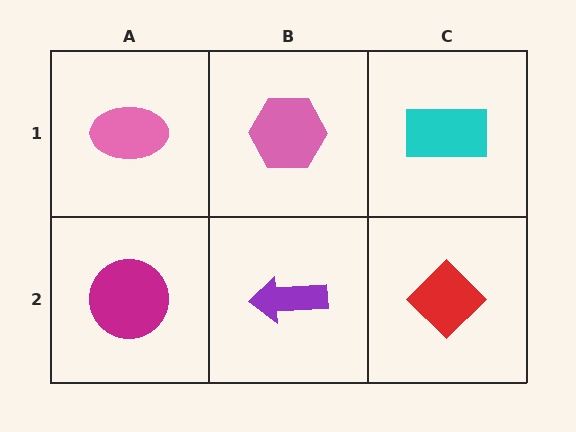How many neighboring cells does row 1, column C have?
2.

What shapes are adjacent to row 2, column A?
A pink ellipse (row 1, column A), a purple arrow (row 2, column B).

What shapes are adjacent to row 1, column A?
A magenta circle (row 2, column A), a pink hexagon (row 1, column B).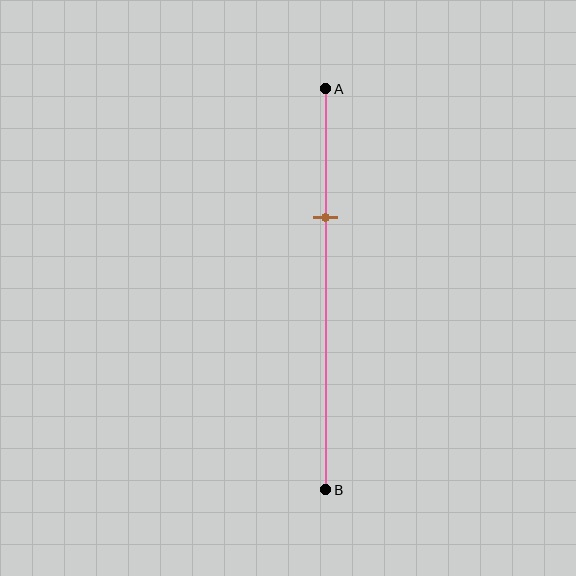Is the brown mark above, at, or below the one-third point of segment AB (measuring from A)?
The brown mark is approximately at the one-third point of segment AB.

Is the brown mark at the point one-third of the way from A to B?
Yes, the mark is approximately at the one-third point.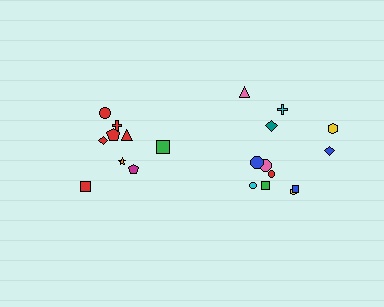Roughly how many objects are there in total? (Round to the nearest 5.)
Roughly 20 objects in total.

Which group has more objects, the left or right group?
The right group.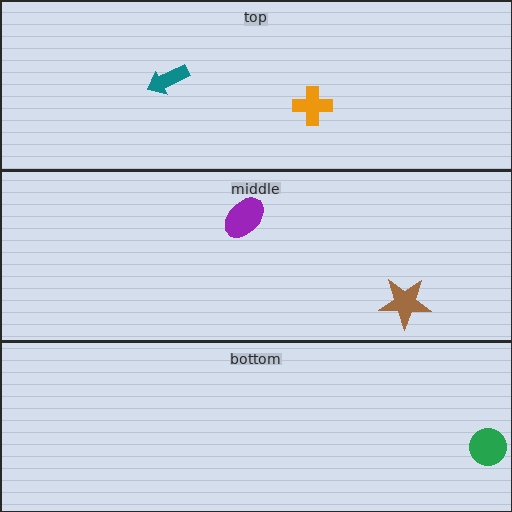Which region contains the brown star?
The middle region.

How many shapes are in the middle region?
2.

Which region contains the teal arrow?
The top region.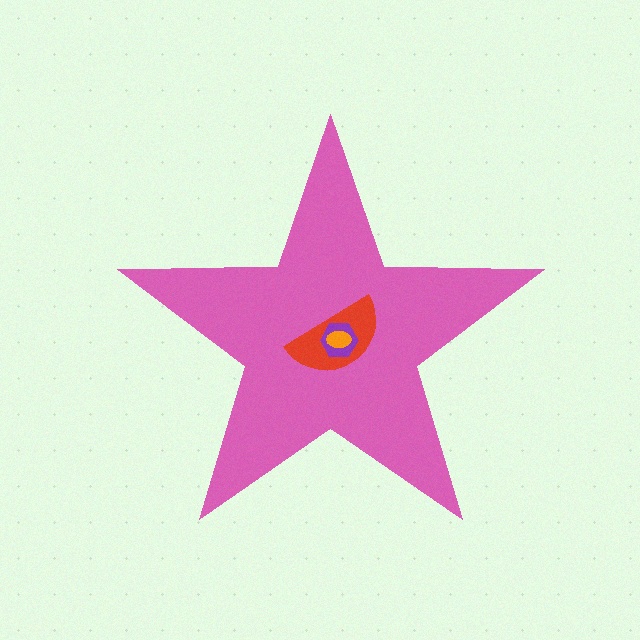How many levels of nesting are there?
4.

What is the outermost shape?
The pink star.